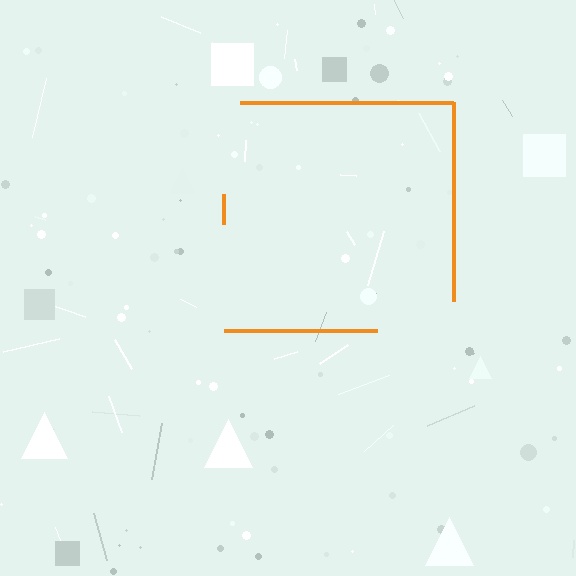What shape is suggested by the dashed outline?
The dashed outline suggests a square.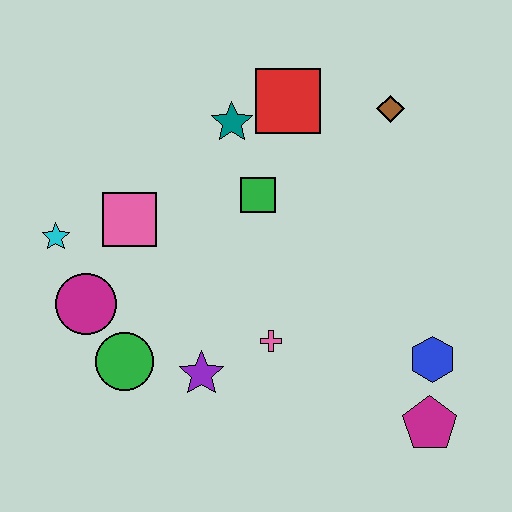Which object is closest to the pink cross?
The purple star is closest to the pink cross.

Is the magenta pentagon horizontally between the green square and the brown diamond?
No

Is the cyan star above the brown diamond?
No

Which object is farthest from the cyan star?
The magenta pentagon is farthest from the cyan star.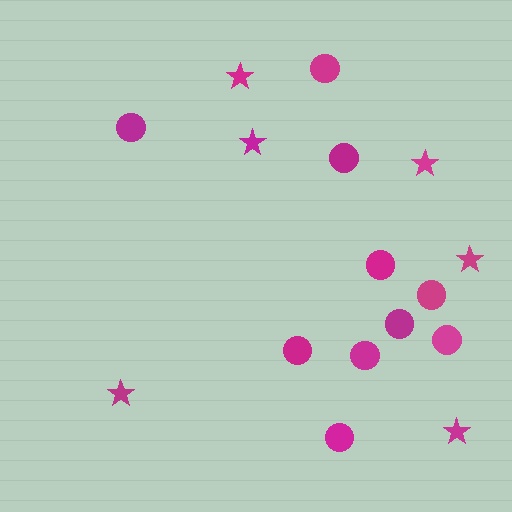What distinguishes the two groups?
There are 2 groups: one group of stars (6) and one group of circles (10).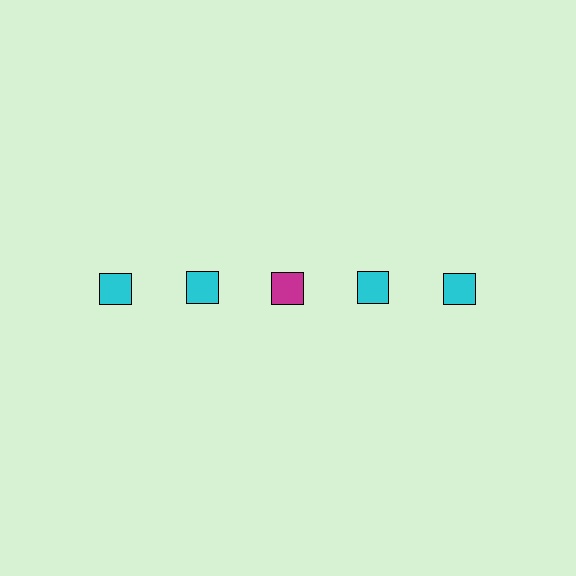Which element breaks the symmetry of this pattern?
The magenta square in the top row, center column breaks the symmetry. All other shapes are cyan squares.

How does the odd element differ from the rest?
It has a different color: magenta instead of cyan.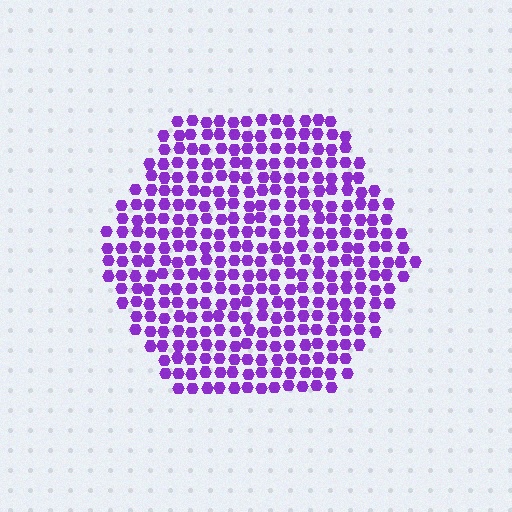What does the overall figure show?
The overall figure shows a hexagon.